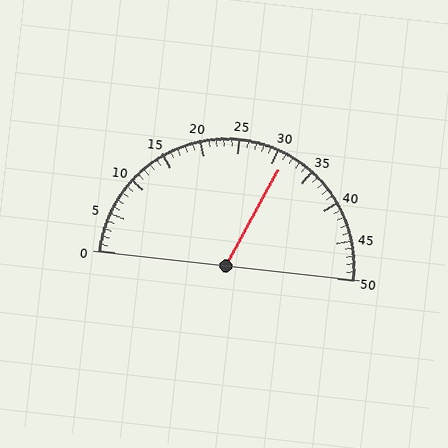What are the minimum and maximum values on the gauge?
The gauge ranges from 0 to 50.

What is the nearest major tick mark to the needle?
The nearest major tick mark is 30.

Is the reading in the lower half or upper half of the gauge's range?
The reading is in the upper half of the range (0 to 50).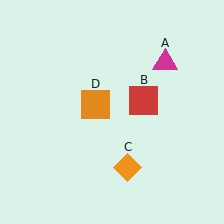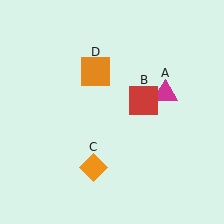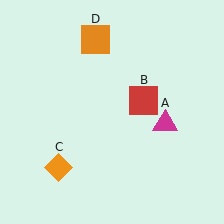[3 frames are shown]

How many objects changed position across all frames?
3 objects changed position: magenta triangle (object A), orange diamond (object C), orange square (object D).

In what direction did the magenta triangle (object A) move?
The magenta triangle (object A) moved down.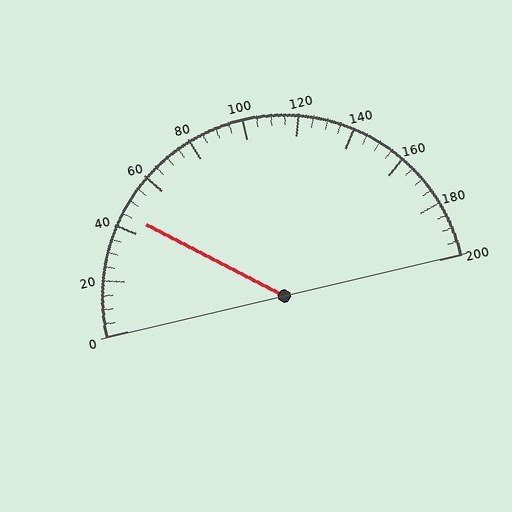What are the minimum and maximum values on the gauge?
The gauge ranges from 0 to 200.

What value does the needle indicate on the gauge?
The needle indicates approximately 45.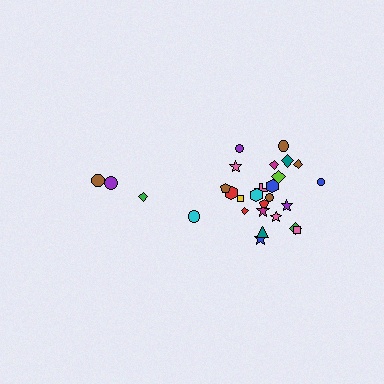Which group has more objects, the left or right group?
The right group.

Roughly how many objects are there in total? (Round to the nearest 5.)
Roughly 30 objects in total.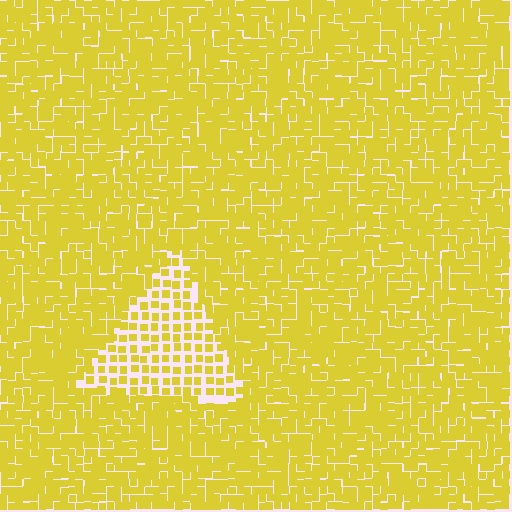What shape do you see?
I see a triangle.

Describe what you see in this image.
The image contains small yellow elements arranged at two different densities. A triangle-shaped region is visible where the elements are less densely packed than the surrounding area.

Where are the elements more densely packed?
The elements are more densely packed outside the triangle boundary.